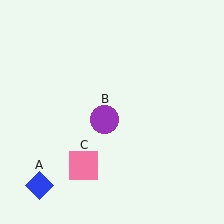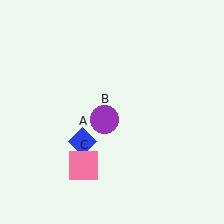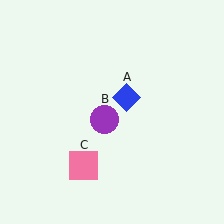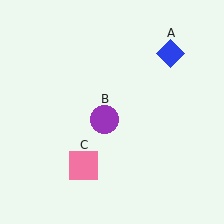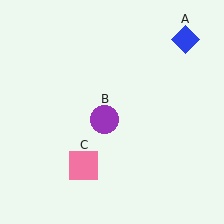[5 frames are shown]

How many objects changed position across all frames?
1 object changed position: blue diamond (object A).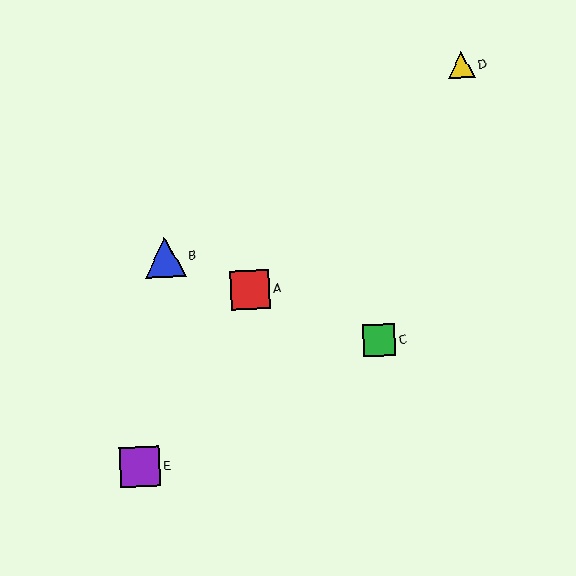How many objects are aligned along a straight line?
3 objects (A, B, C) are aligned along a straight line.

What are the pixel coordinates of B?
Object B is at (165, 257).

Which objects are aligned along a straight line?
Objects A, B, C are aligned along a straight line.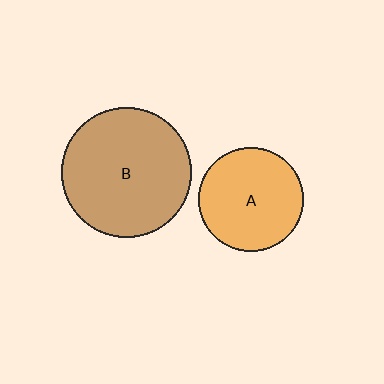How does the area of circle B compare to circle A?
Approximately 1.6 times.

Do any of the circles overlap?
No, none of the circles overlap.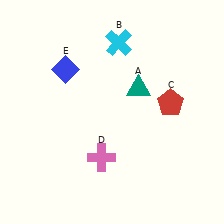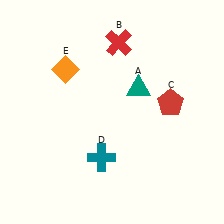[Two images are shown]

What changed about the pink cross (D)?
In Image 1, D is pink. In Image 2, it changed to teal.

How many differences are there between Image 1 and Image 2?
There are 3 differences between the two images.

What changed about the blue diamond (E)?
In Image 1, E is blue. In Image 2, it changed to orange.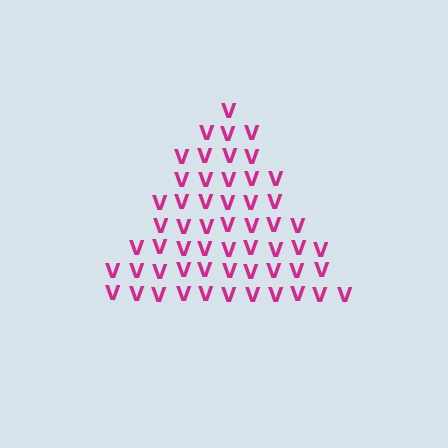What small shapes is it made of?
It is made of small letter V's.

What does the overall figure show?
The overall figure shows a triangle.